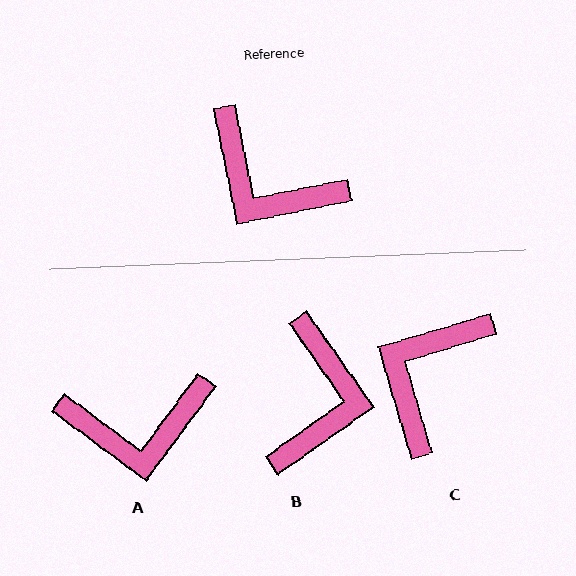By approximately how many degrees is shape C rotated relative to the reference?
Approximately 85 degrees clockwise.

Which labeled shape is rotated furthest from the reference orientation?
B, about 114 degrees away.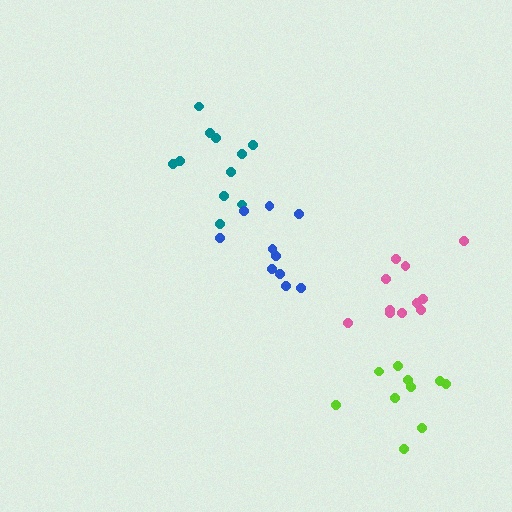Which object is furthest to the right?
The lime cluster is rightmost.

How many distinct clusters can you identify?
There are 4 distinct clusters.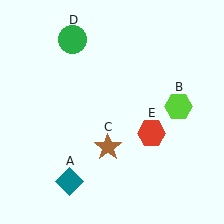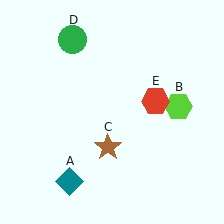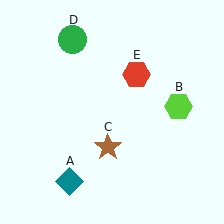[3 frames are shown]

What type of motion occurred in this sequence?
The red hexagon (object E) rotated counterclockwise around the center of the scene.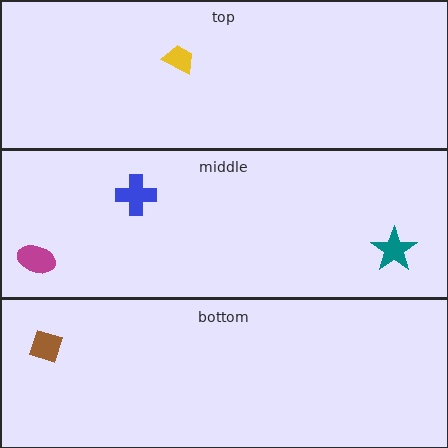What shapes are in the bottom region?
The brown diamond.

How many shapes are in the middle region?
3.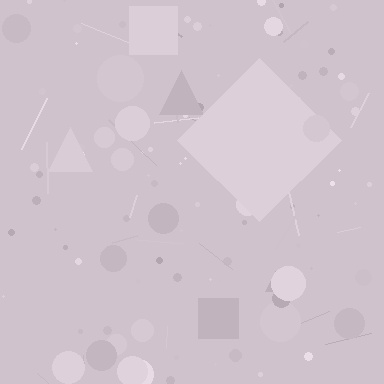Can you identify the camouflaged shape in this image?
The camouflaged shape is a diamond.